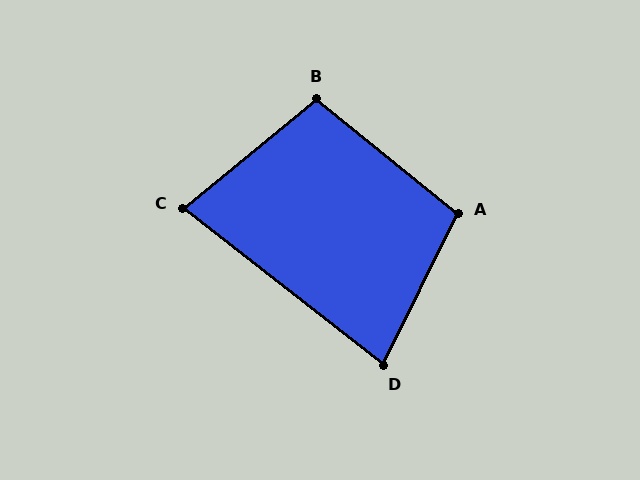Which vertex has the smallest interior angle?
C, at approximately 77 degrees.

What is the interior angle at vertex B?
Approximately 102 degrees (obtuse).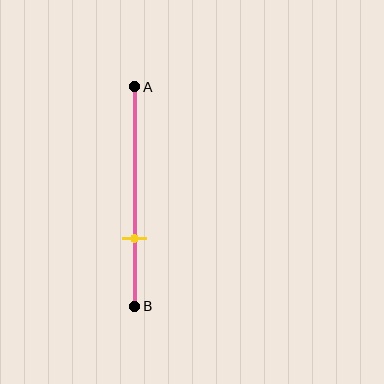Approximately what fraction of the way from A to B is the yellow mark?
The yellow mark is approximately 70% of the way from A to B.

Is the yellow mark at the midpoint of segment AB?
No, the mark is at about 70% from A, not at the 50% midpoint.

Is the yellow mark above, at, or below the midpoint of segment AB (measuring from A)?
The yellow mark is below the midpoint of segment AB.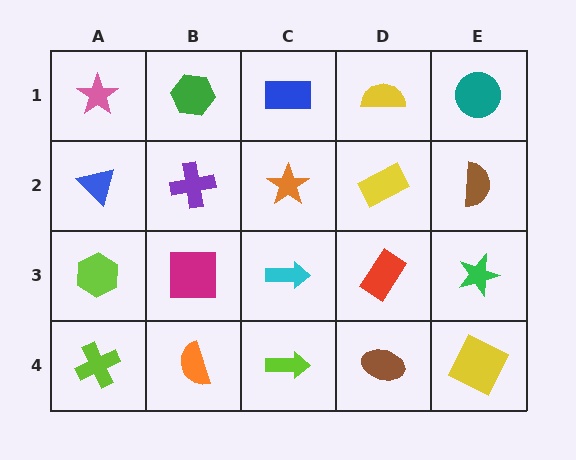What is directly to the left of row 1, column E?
A yellow semicircle.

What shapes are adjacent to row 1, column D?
A yellow rectangle (row 2, column D), a blue rectangle (row 1, column C), a teal circle (row 1, column E).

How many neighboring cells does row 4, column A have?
2.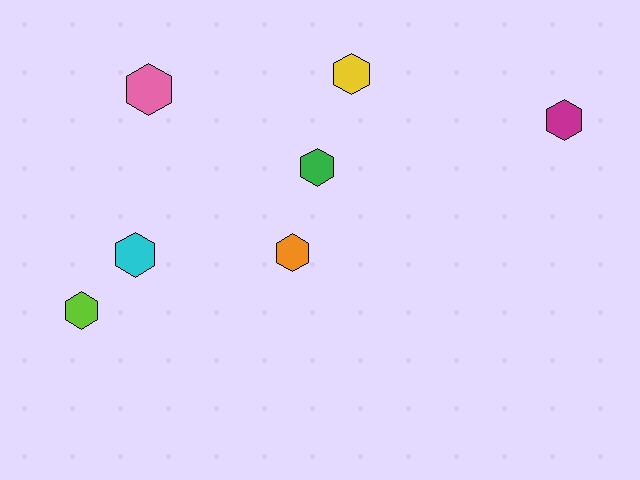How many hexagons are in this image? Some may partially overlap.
There are 7 hexagons.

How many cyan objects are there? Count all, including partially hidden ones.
There is 1 cyan object.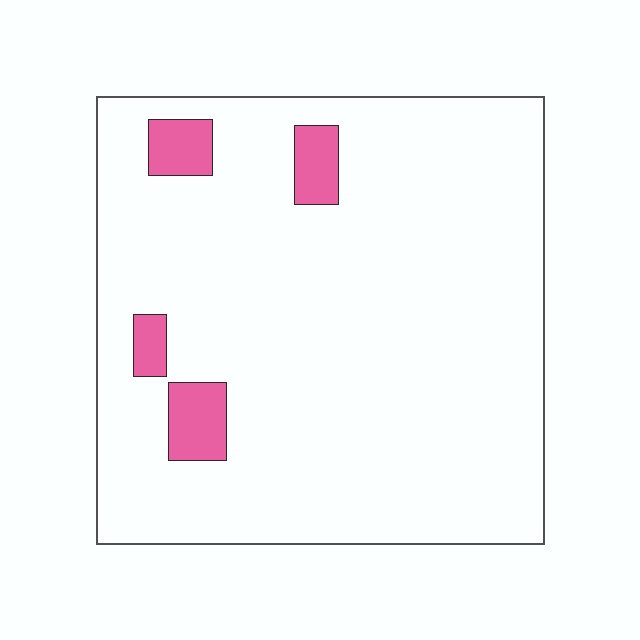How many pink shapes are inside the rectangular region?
4.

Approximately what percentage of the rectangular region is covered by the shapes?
Approximately 5%.